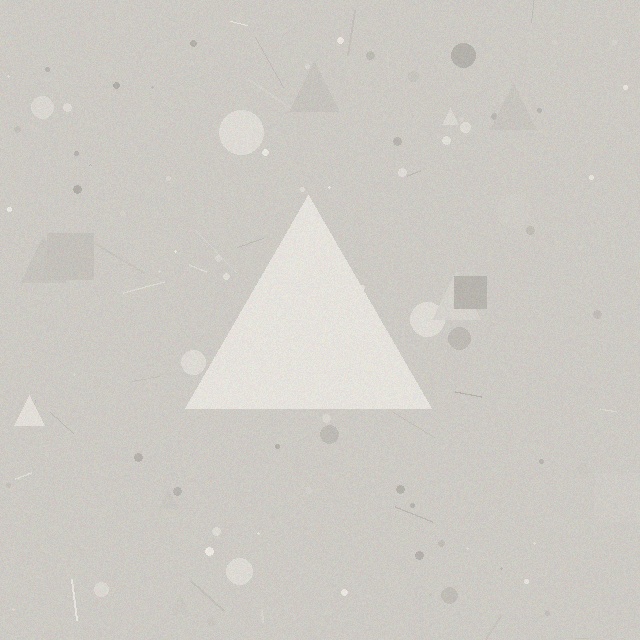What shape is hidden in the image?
A triangle is hidden in the image.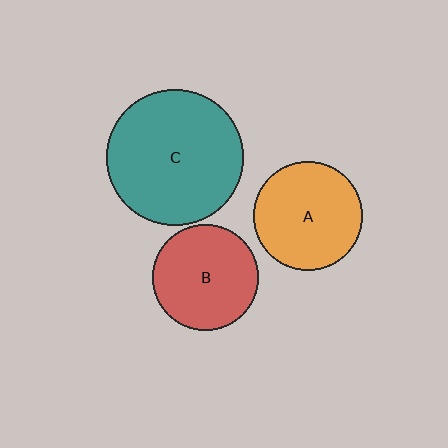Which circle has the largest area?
Circle C (teal).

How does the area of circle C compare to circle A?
Approximately 1.6 times.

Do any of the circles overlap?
No, none of the circles overlap.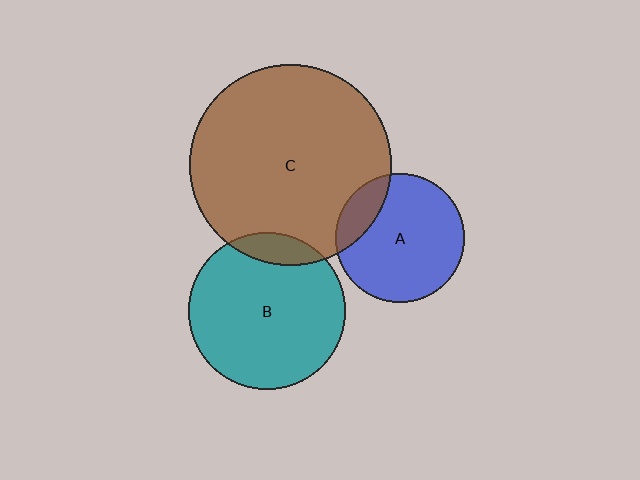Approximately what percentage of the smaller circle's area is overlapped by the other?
Approximately 15%.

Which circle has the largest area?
Circle C (brown).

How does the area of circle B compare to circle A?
Approximately 1.5 times.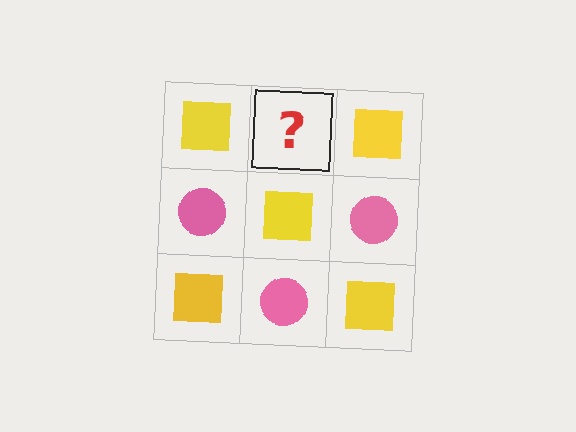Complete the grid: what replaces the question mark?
The question mark should be replaced with a pink circle.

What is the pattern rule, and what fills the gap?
The rule is that it alternates yellow square and pink circle in a checkerboard pattern. The gap should be filled with a pink circle.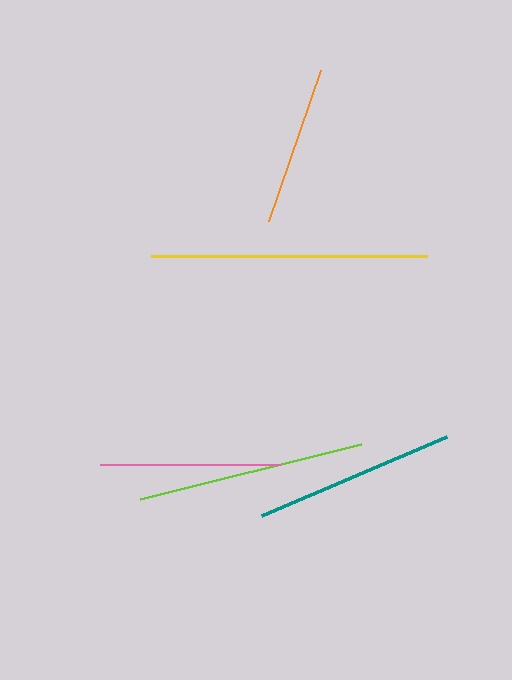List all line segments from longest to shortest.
From longest to shortest: yellow, lime, teal, pink, orange.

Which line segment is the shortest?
The orange line is the shortest at approximately 160 pixels.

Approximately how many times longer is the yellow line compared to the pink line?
The yellow line is approximately 1.5 times the length of the pink line.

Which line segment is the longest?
The yellow line is the longest at approximately 276 pixels.